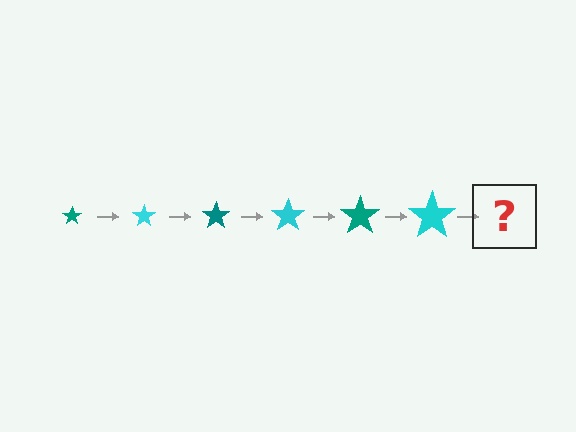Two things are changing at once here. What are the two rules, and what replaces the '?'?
The two rules are that the star grows larger each step and the color cycles through teal and cyan. The '?' should be a teal star, larger than the previous one.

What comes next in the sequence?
The next element should be a teal star, larger than the previous one.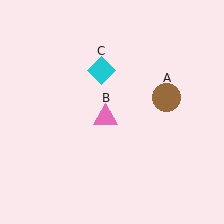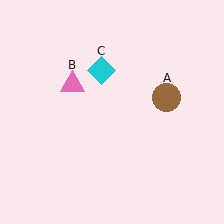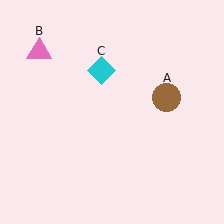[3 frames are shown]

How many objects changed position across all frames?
1 object changed position: pink triangle (object B).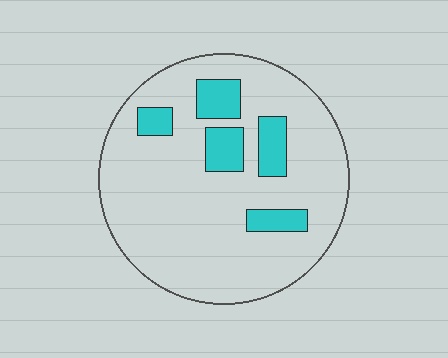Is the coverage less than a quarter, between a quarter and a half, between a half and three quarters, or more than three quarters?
Less than a quarter.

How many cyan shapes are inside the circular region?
5.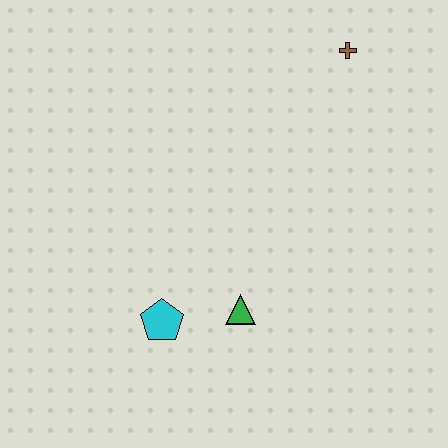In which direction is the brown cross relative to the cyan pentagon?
The brown cross is above the cyan pentagon.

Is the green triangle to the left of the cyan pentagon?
No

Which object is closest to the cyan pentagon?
The green triangle is closest to the cyan pentagon.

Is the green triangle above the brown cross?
No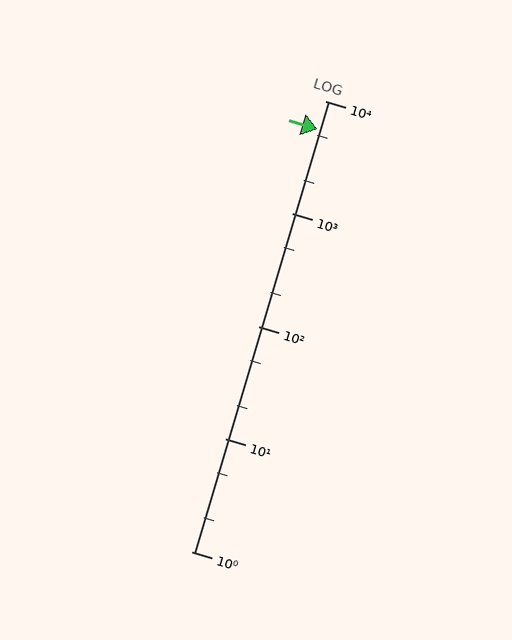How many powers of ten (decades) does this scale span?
The scale spans 4 decades, from 1 to 10000.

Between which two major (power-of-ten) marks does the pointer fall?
The pointer is between 1000 and 10000.